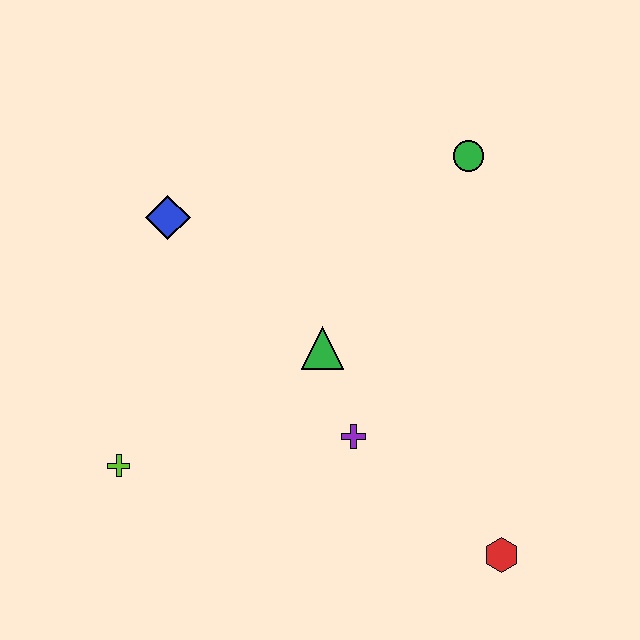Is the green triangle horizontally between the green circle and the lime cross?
Yes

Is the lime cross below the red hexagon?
No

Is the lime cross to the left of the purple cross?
Yes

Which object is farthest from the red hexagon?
The blue diamond is farthest from the red hexagon.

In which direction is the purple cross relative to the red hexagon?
The purple cross is to the left of the red hexagon.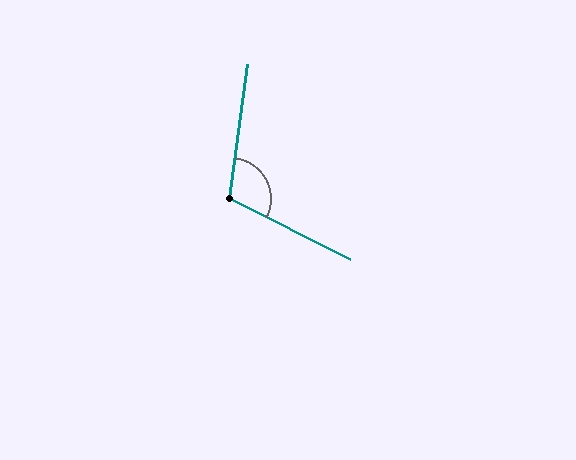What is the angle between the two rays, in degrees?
Approximately 109 degrees.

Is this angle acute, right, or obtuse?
It is obtuse.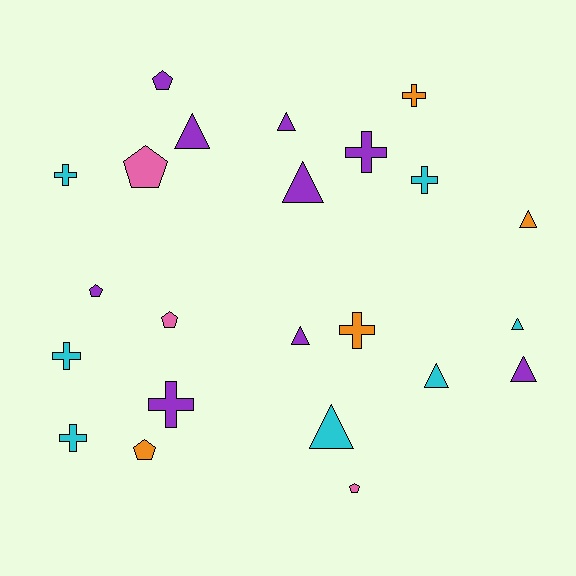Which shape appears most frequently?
Triangle, with 9 objects.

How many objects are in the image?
There are 23 objects.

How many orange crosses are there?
There are 2 orange crosses.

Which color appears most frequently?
Purple, with 9 objects.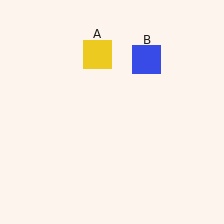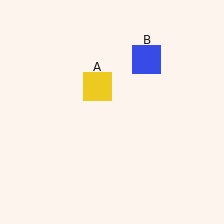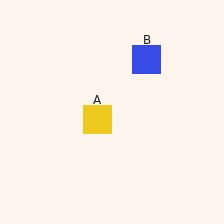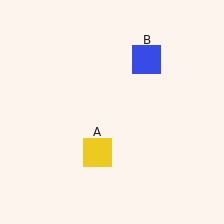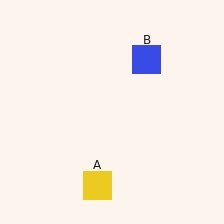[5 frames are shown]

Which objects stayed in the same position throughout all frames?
Blue square (object B) remained stationary.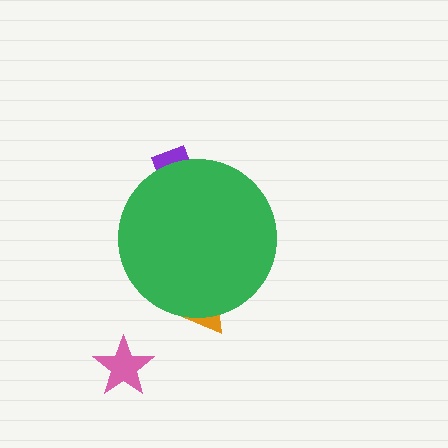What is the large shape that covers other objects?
A green circle.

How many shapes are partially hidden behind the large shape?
2 shapes are partially hidden.